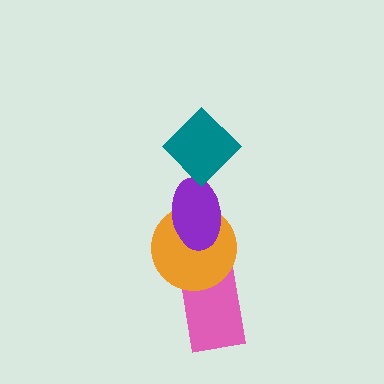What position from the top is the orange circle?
The orange circle is 3rd from the top.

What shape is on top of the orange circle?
The purple ellipse is on top of the orange circle.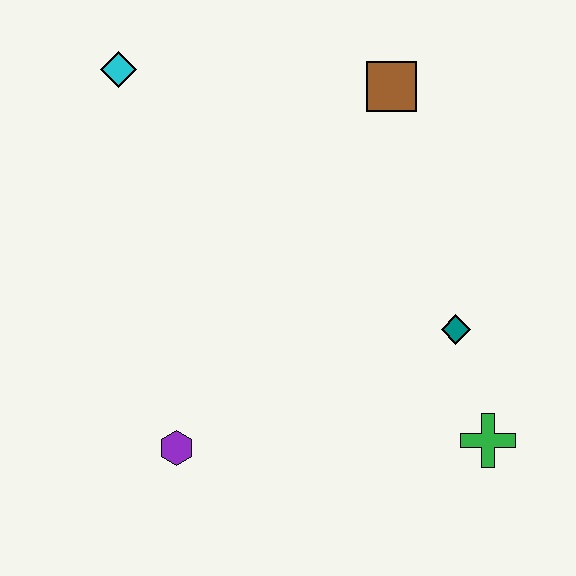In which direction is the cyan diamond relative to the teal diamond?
The cyan diamond is to the left of the teal diamond.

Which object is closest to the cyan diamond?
The brown square is closest to the cyan diamond.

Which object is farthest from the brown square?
The purple hexagon is farthest from the brown square.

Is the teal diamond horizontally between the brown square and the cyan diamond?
No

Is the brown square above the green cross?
Yes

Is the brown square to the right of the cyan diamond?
Yes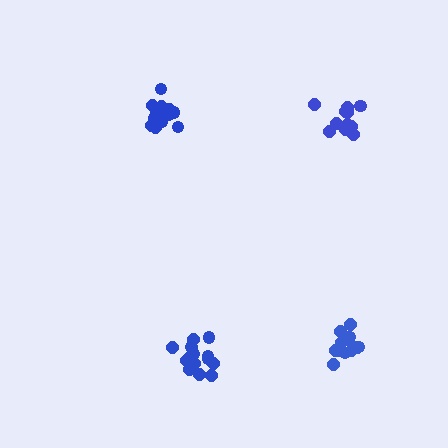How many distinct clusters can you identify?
There are 4 distinct clusters.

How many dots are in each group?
Group 1: 11 dots, Group 2: 14 dots, Group 3: 14 dots, Group 4: 12 dots (51 total).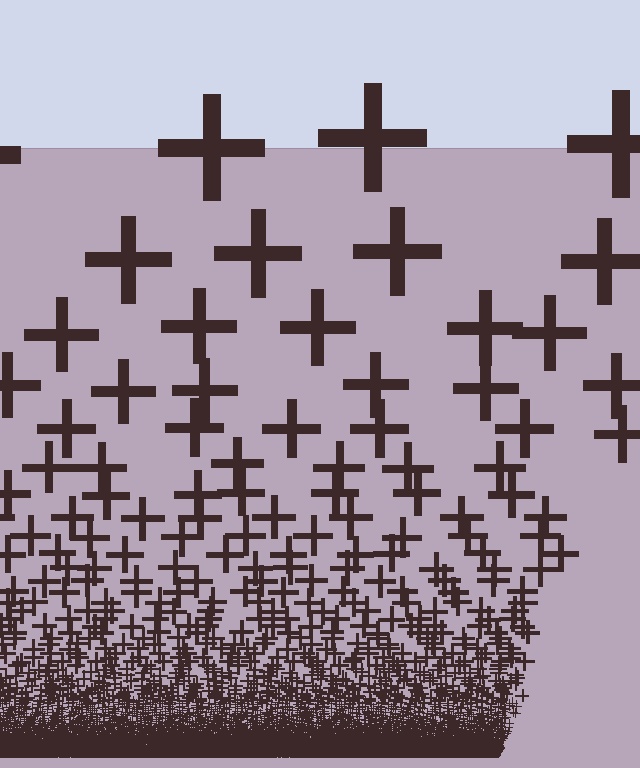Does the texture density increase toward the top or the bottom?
Density increases toward the bottom.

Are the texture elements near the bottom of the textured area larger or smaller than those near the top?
Smaller. The gradient is inverted — elements near the bottom are smaller and denser.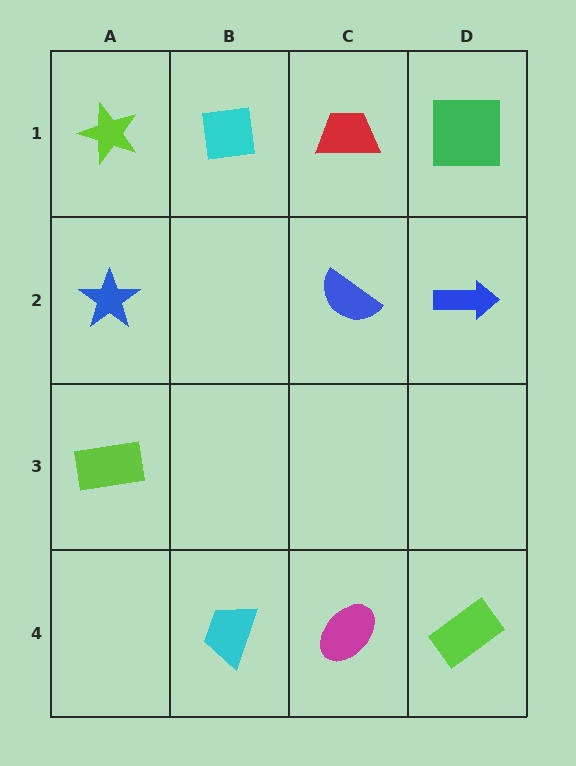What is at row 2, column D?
A blue arrow.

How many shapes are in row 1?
4 shapes.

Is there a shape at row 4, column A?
No, that cell is empty.